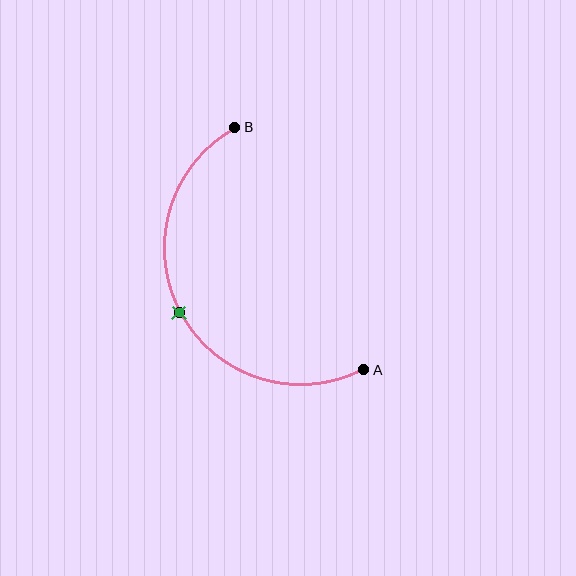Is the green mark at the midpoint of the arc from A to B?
Yes. The green mark lies on the arc at equal arc-length from both A and B — it is the arc midpoint.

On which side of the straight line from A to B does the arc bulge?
The arc bulges to the left of the straight line connecting A and B.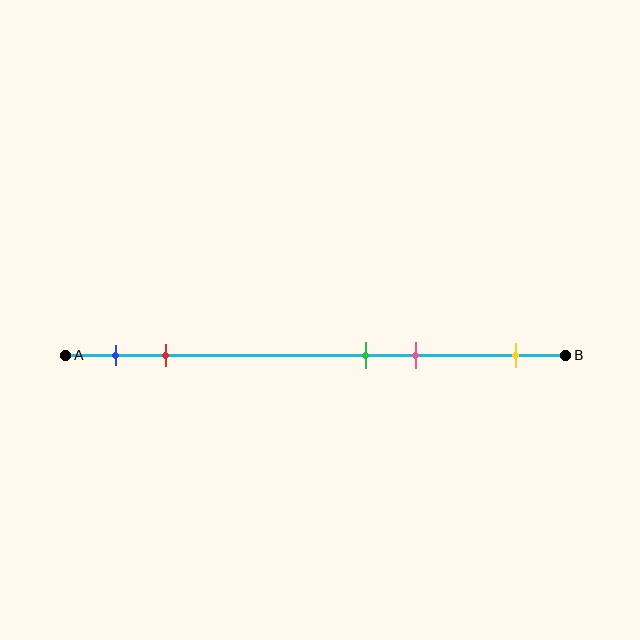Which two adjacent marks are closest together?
The green and pink marks are the closest adjacent pair.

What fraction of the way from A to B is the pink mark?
The pink mark is approximately 70% (0.7) of the way from A to B.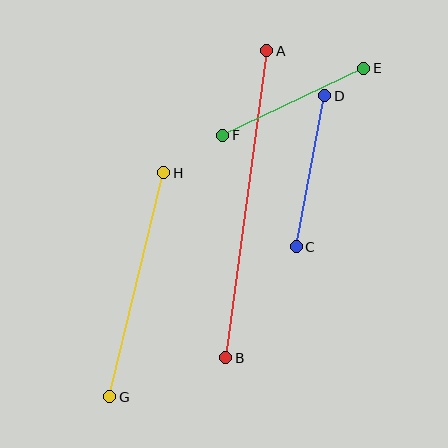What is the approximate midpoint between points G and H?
The midpoint is at approximately (137, 285) pixels.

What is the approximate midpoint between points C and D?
The midpoint is at approximately (310, 171) pixels.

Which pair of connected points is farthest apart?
Points A and B are farthest apart.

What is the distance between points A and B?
The distance is approximately 310 pixels.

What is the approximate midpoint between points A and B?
The midpoint is at approximately (246, 204) pixels.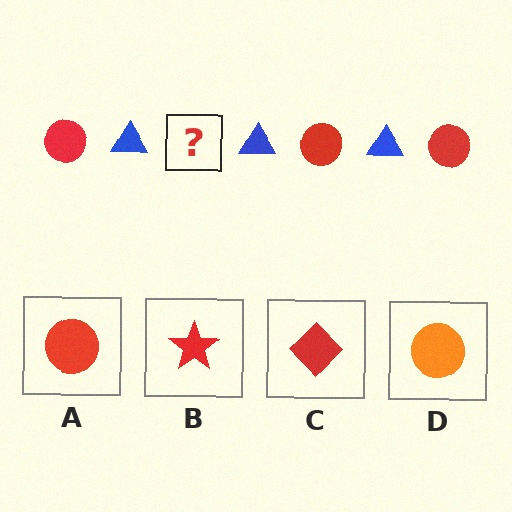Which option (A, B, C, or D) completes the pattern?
A.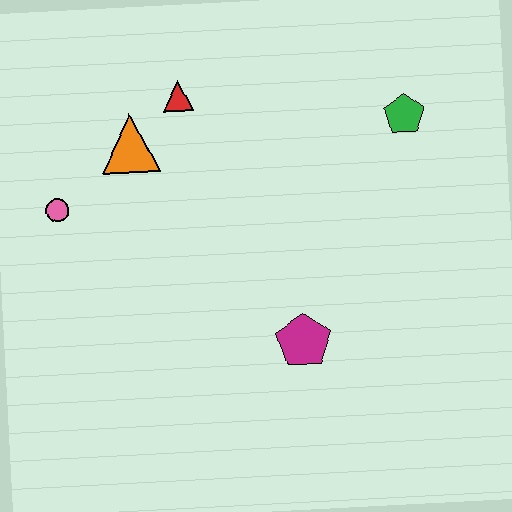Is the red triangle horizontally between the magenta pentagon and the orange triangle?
Yes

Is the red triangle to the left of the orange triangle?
No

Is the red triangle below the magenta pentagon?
No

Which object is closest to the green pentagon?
The red triangle is closest to the green pentagon.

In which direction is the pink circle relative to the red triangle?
The pink circle is to the left of the red triangle.